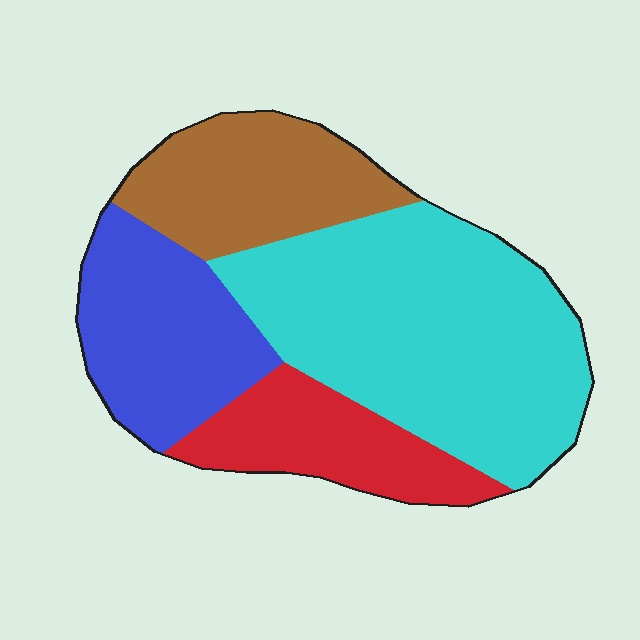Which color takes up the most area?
Cyan, at roughly 45%.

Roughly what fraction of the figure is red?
Red takes up about one sixth (1/6) of the figure.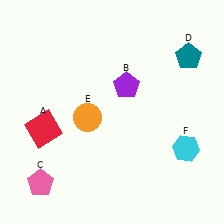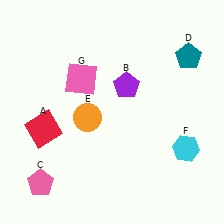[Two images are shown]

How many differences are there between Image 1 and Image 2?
There is 1 difference between the two images.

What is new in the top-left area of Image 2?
A pink square (G) was added in the top-left area of Image 2.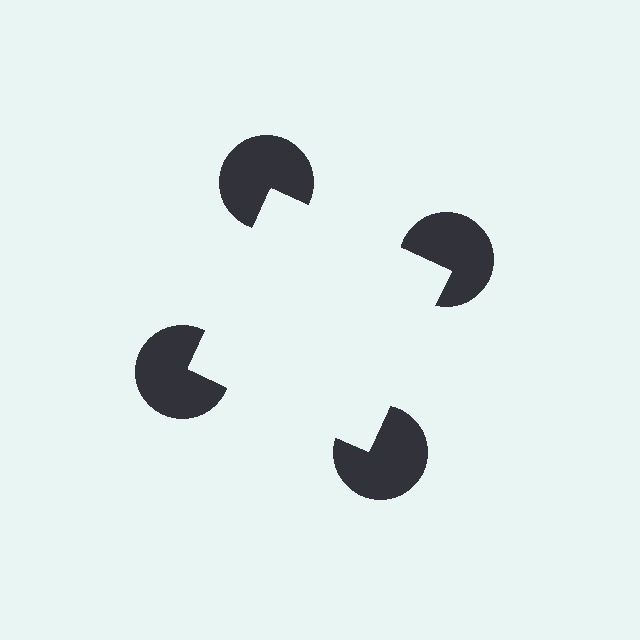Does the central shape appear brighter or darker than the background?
It typically appears slightly brighter than the background, even though no actual brightness change is drawn.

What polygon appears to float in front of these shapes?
An illusory square — its edges are inferred from the aligned wedge cuts in the pac-man discs, not physically drawn.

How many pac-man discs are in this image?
There are 4 — one at each vertex of the illusory square.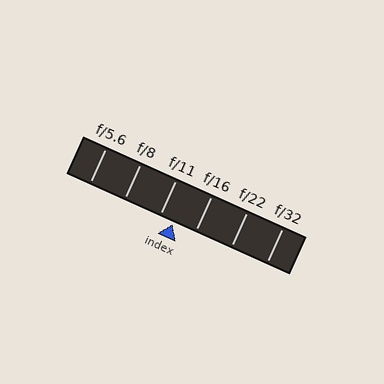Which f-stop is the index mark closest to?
The index mark is closest to f/11.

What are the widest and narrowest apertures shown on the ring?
The widest aperture shown is f/5.6 and the narrowest is f/32.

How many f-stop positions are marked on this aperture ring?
There are 6 f-stop positions marked.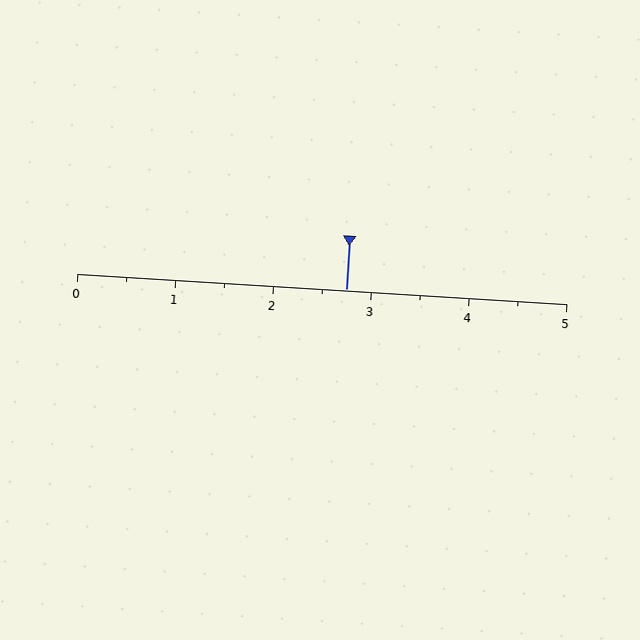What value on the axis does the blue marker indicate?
The marker indicates approximately 2.8.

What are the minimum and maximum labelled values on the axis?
The axis runs from 0 to 5.